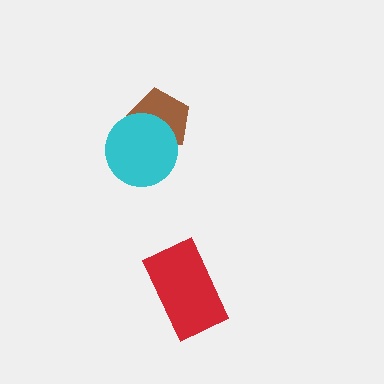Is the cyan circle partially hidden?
No, no other shape covers it.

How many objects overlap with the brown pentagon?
1 object overlaps with the brown pentagon.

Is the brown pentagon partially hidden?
Yes, it is partially covered by another shape.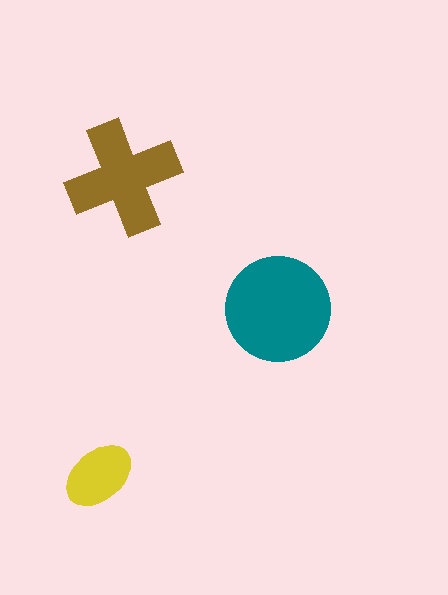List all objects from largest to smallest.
The teal circle, the brown cross, the yellow ellipse.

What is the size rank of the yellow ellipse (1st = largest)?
3rd.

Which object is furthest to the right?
The teal circle is rightmost.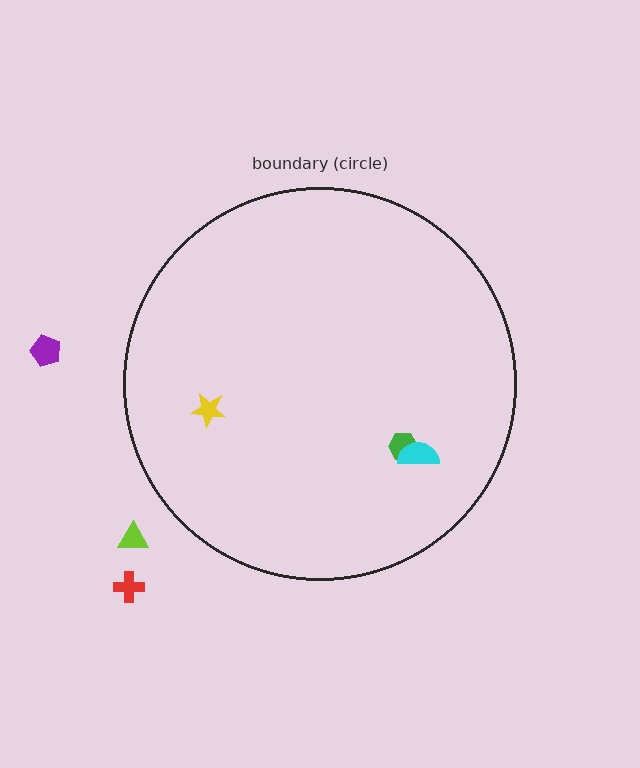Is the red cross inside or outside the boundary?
Outside.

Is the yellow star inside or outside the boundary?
Inside.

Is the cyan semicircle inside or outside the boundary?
Inside.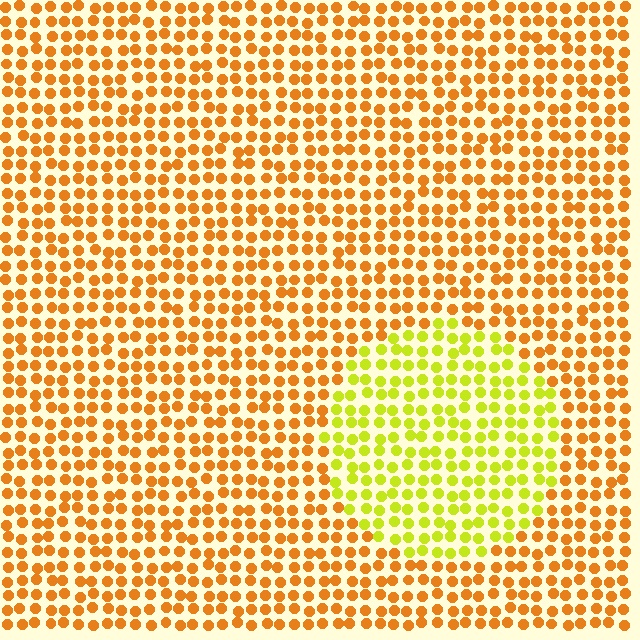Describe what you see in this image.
The image is filled with small orange elements in a uniform arrangement. A circle-shaped region is visible where the elements are tinted to a slightly different hue, forming a subtle color boundary.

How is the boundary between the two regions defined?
The boundary is defined purely by a slight shift in hue (about 41 degrees). Spacing, size, and orientation are identical on both sides.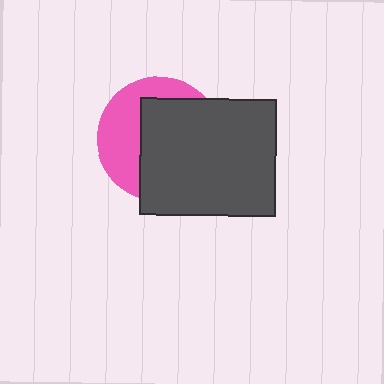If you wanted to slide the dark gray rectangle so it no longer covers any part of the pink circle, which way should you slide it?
Slide it right — that is the most direct way to separate the two shapes.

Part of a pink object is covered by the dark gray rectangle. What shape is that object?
It is a circle.